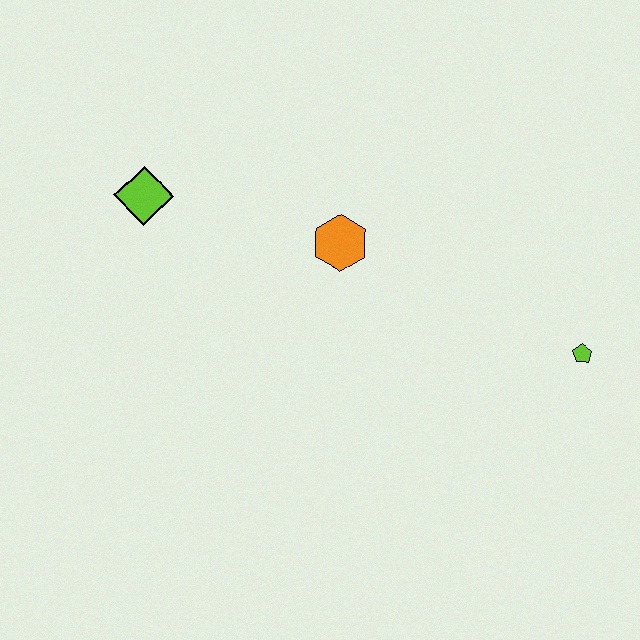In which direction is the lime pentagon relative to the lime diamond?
The lime pentagon is to the right of the lime diamond.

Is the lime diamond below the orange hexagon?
No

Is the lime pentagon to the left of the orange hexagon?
No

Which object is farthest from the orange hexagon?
The lime pentagon is farthest from the orange hexagon.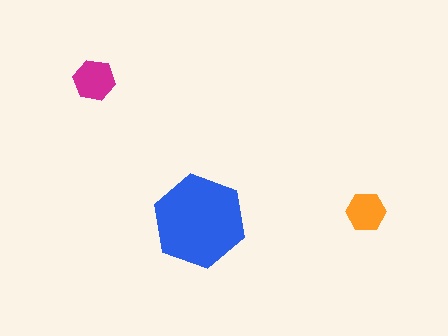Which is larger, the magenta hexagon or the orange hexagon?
The magenta one.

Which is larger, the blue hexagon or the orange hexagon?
The blue one.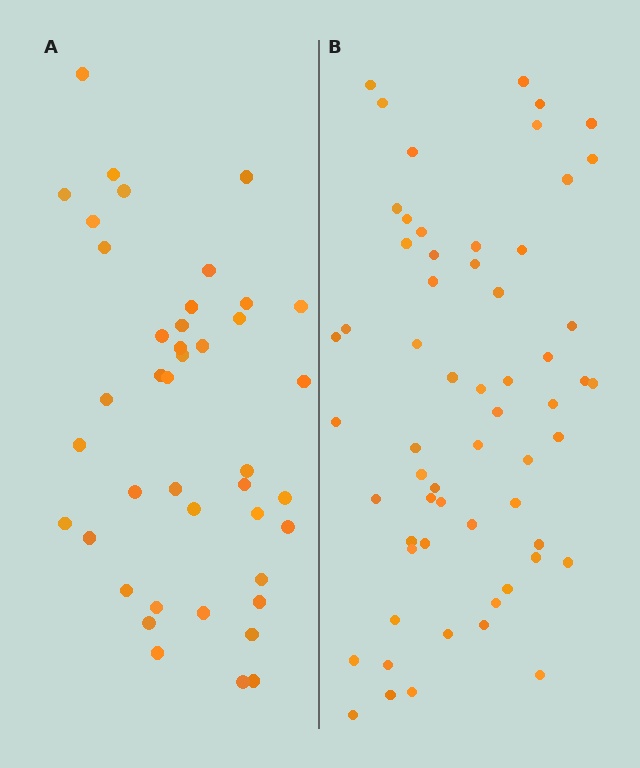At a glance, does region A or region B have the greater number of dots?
Region B (the right region) has more dots.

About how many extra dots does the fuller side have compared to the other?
Region B has approximately 20 more dots than region A.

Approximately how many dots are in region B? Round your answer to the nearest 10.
About 60 dots.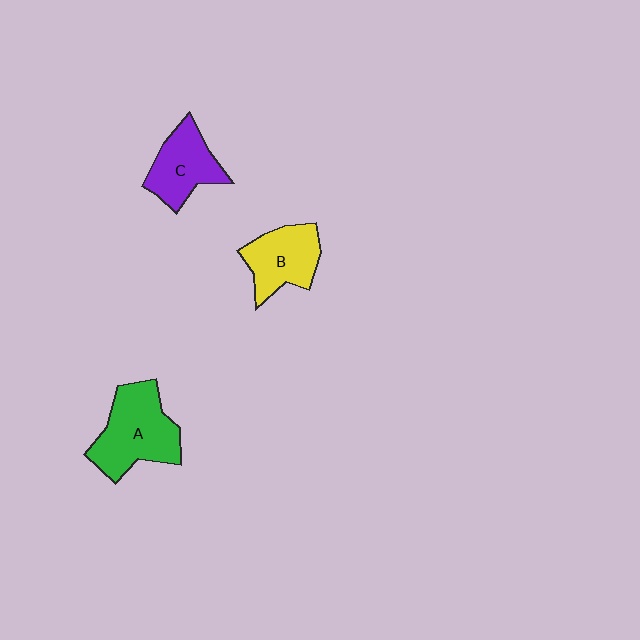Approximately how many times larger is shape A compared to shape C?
Approximately 1.4 times.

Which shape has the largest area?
Shape A (green).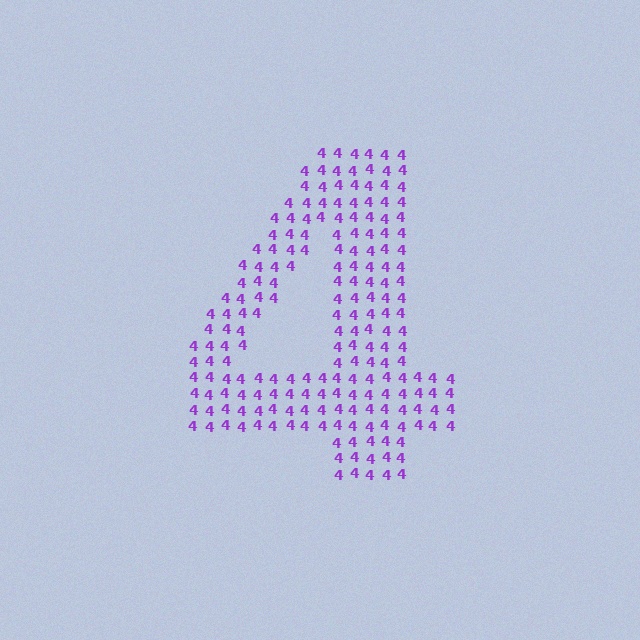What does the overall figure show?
The overall figure shows the digit 4.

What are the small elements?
The small elements are digit 4's.